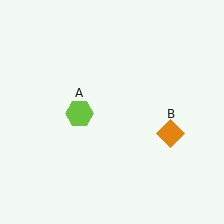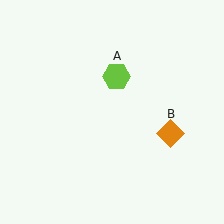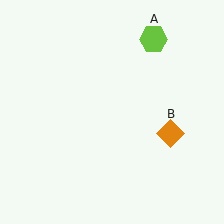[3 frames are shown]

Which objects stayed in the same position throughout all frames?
Orange diamond (object B) remained stationary.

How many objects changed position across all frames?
1 object changed position: lime hexagon (object A).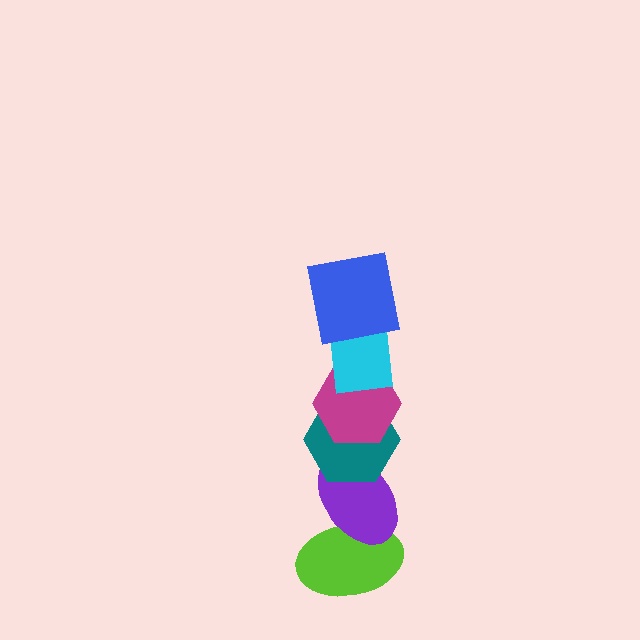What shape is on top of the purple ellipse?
The teal hexagon is on top of the purple ellipse.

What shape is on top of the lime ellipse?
The purple ellipse is on top of the lime ellipse.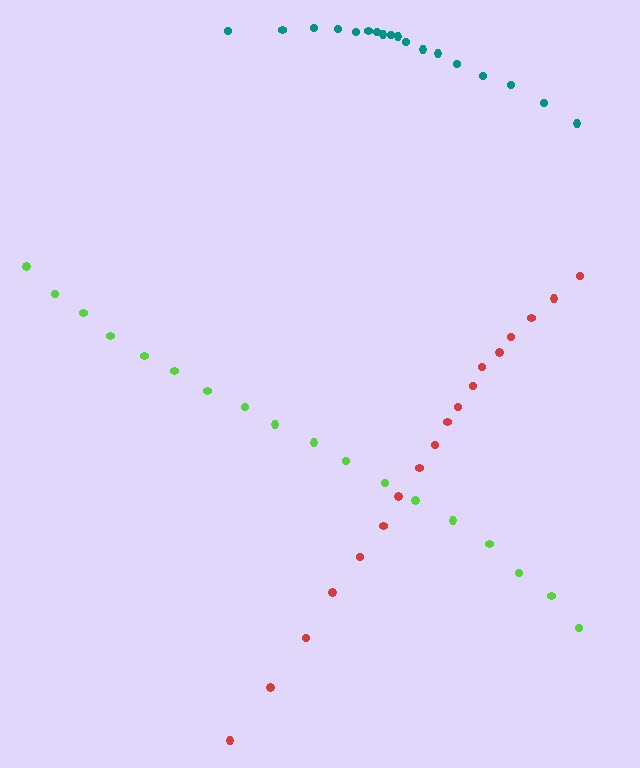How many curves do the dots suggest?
There are 3 distinct paths.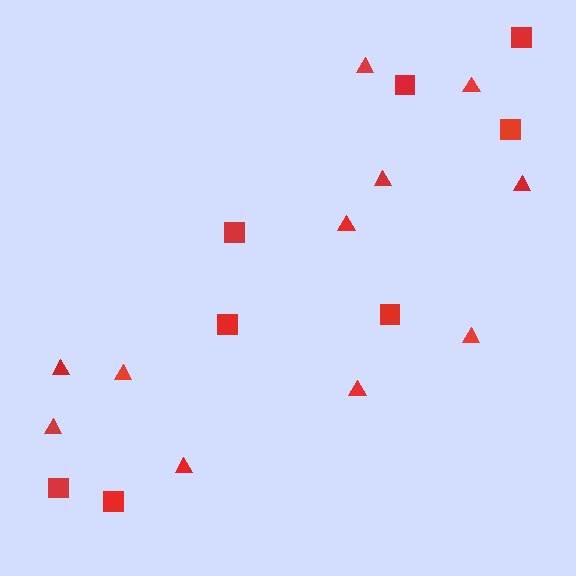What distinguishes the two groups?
There are 2 groups: one group of squares (8) and one group of triangles (11).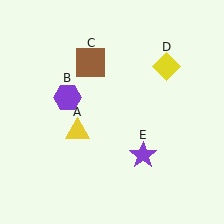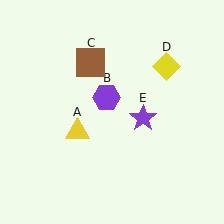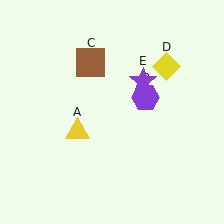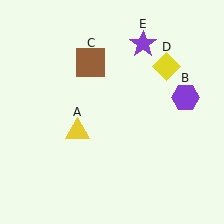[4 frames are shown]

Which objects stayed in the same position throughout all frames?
Yellow triangle (object A) and brown square (object C) and yellow diamond (object D) remained stationary.